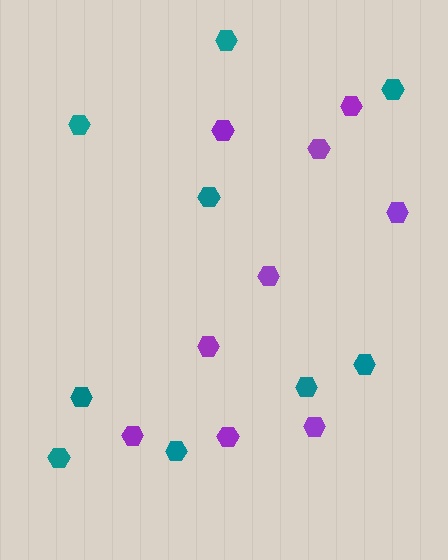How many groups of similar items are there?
There are 2 groups: one group of teal hexagons (9) and one group of purple hexagons (9).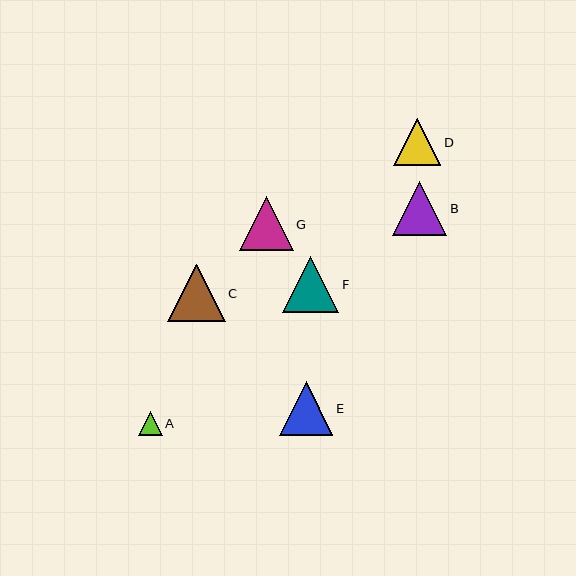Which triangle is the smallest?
Triangle A is the smallest with a size of approximately 24 pixels.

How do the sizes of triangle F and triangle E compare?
Triangle F and triangle E are approximately the same size.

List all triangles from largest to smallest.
From largest to smallest: C, F, B, G, E, D, A.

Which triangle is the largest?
Triangle C is the largest with a size of approximately 57 pixels.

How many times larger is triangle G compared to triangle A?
Triangle G is approximately 2.3 times the size of triangle A.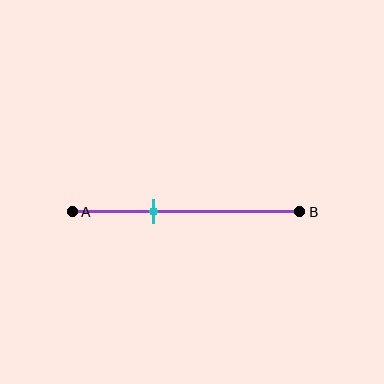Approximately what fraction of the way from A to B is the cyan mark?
The cyan mark is approximately 35% of the way from A to B.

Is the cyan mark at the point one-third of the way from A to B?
Yes, the mark is approximately at the one-third point.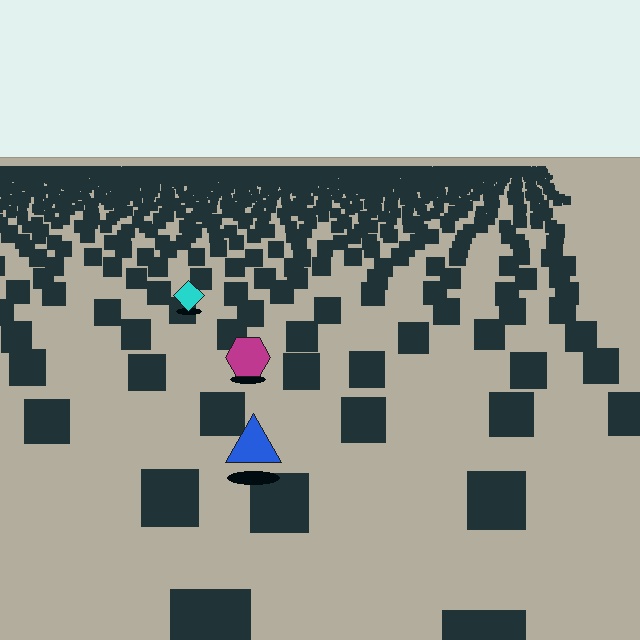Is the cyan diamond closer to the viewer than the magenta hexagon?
No. The magenta hexagon is closer — you can tell from the texture gradient: the ground texture is coarser near it.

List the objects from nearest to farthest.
From nearest to farthest: the blue triangle, the magenta hexagon, the cyan diamond.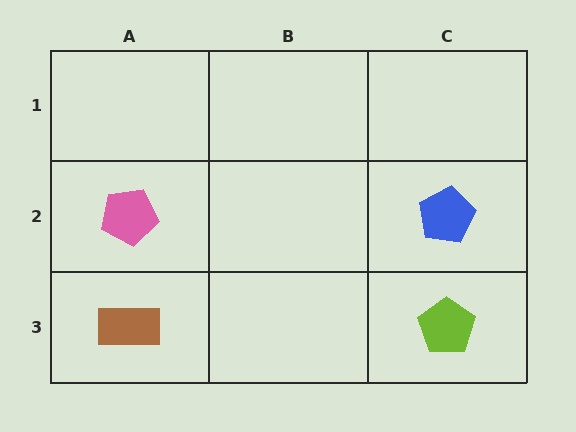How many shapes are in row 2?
2 shapes.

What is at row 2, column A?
A pink pentagon.